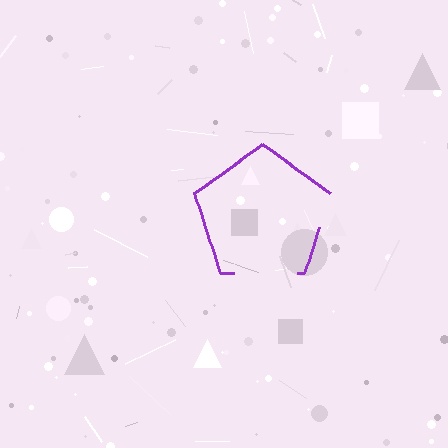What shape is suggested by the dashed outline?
The dashed outline suggests a pentagon.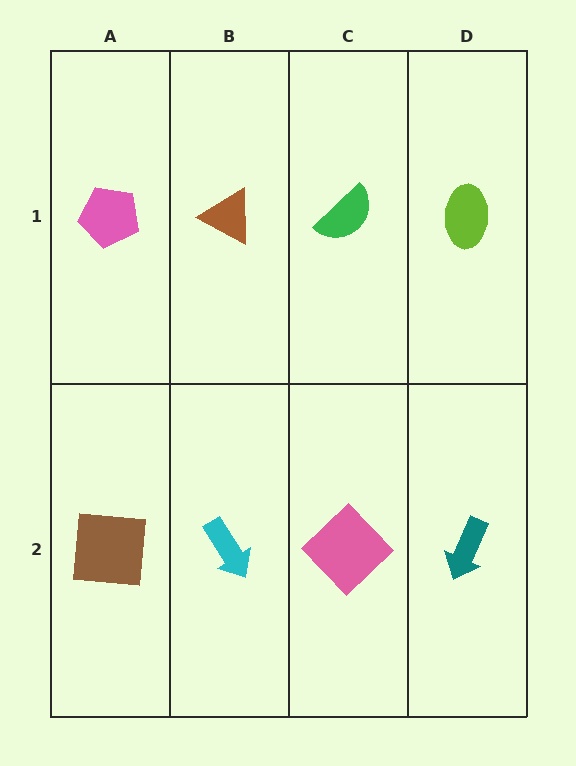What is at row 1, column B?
A brown triangle.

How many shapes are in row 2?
4 shapes.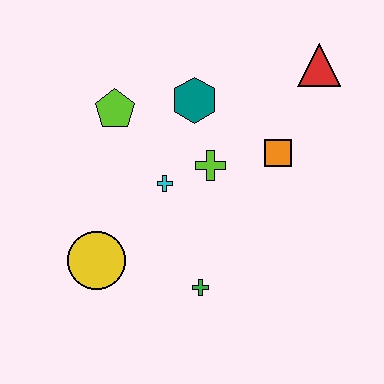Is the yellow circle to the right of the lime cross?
No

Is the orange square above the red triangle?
No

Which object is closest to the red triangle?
The orange square is closest to the red triangle.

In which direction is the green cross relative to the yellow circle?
The green cross is to the right of the yellow circle.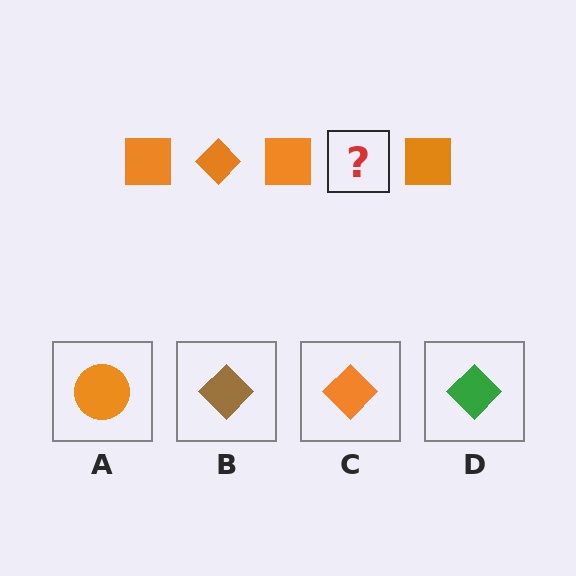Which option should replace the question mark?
Option C.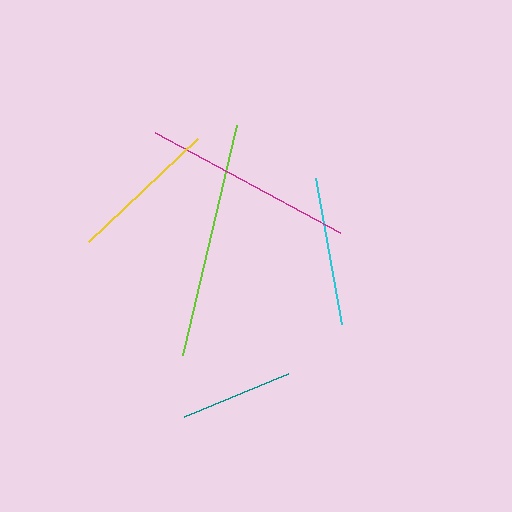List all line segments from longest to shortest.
From longest to shortest: lime, magenta, yellow, cyan, teal.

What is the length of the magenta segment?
The magenta segment is approximately 211 pixels long.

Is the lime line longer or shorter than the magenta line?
The lime line is longer than the magenta line.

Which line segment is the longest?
The lime line is the longest at approximately 237 pixels.